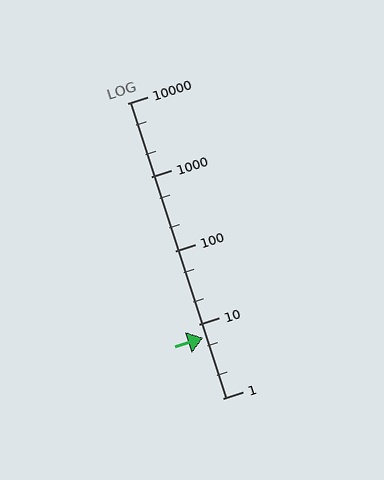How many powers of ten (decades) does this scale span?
The scale spans 4 decades, from 1 to 10000.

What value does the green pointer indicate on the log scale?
The pointer indicates approximately 6.6.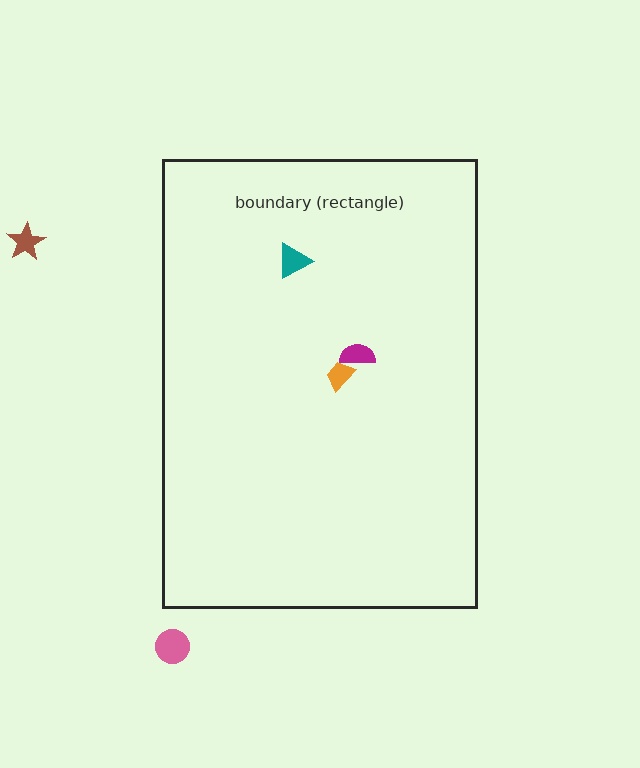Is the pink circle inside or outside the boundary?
Outside.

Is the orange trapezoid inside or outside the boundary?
Inside.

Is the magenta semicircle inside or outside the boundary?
Inside.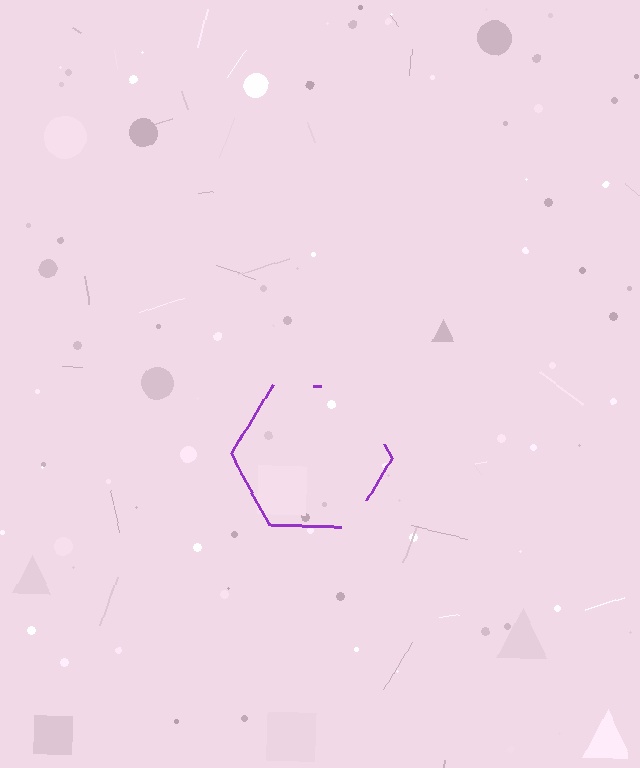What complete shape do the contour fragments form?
The contour fragments form a hexagon.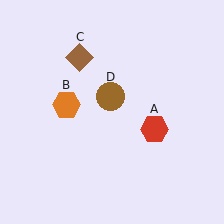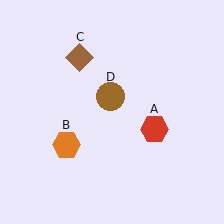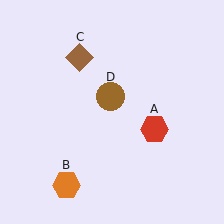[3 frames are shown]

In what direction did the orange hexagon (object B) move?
The orange hexagon (object B) moved down.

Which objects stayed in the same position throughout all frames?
Red hexagon (object A) and brown diamond (object C) and brown circle (object D) remained stationary.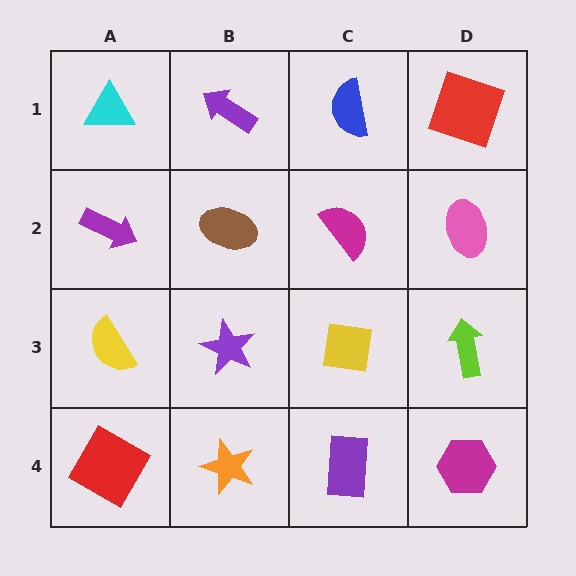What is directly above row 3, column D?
A pink ellipse.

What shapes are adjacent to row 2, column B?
A purple arrow (row 1, column B), a purple star (row 3, column B), a purple arrow (row 2, column A), a magenta semicircle (row 2, column C).